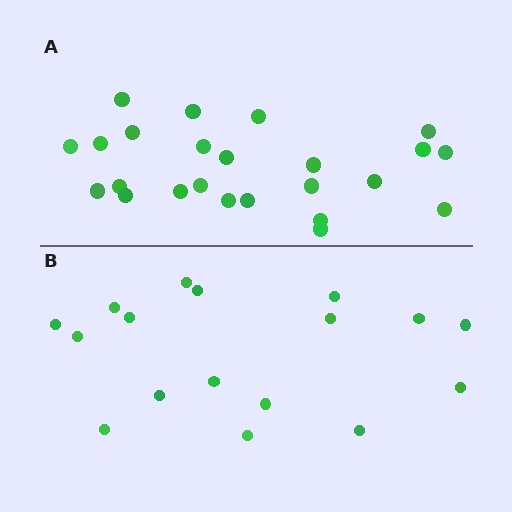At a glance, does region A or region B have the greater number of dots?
Region A (the top region) has more dots.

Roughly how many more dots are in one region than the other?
Region A has roughly 8 or so more dots than region B.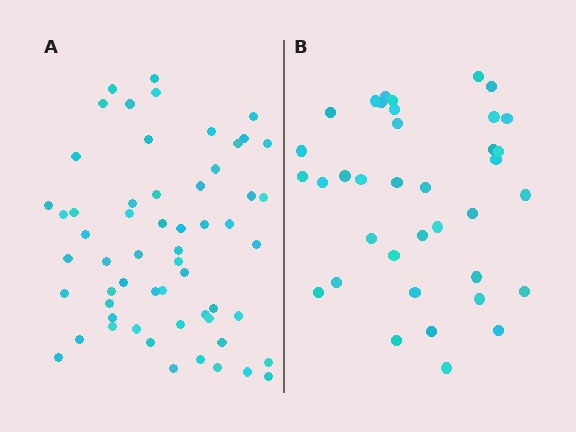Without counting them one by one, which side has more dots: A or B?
Region A (the left region) has more dots.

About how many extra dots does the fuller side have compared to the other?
Region A has approximately 20 more dots than region B.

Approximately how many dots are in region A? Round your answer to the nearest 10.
About 60 dots. (The exact count is 58, which rounds to 60.)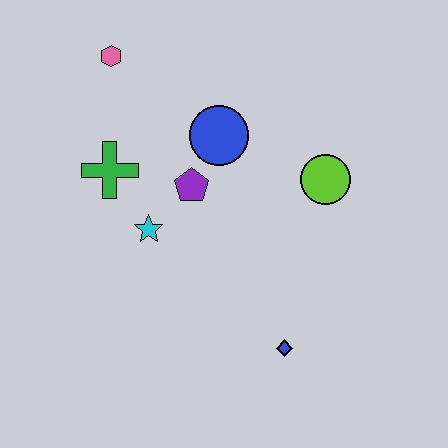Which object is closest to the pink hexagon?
The green cross is closest to the pink hexagon.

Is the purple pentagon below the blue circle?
Yes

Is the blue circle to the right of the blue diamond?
No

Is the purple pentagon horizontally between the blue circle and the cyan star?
Yes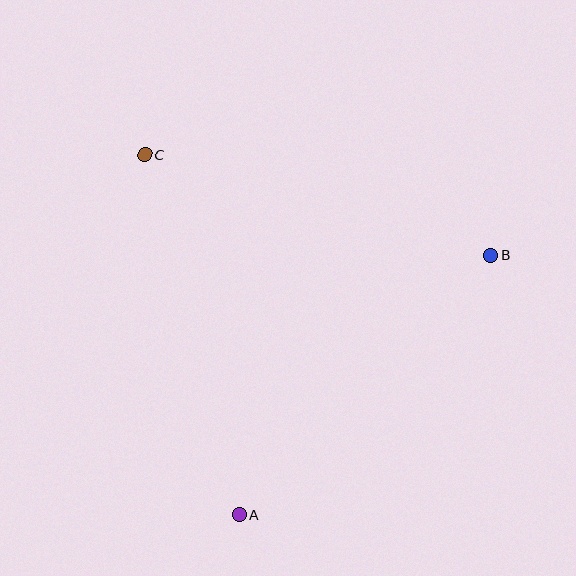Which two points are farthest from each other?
Points A and C are farthest from each other.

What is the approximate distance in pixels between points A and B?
The distance between A and B is approximately 362 pixels.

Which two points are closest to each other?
Points B and C are closest to each other.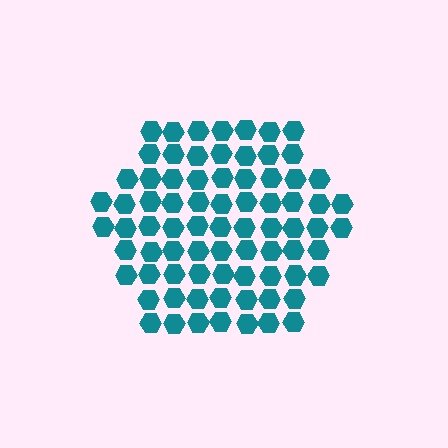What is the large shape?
The large shape is a hexagon.